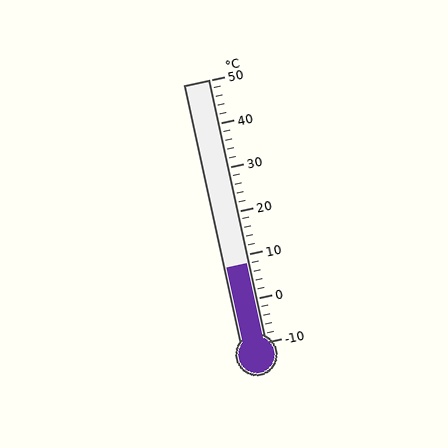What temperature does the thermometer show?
The thermometer shows approximately 8°C.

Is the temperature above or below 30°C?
The temperature is below 30°C.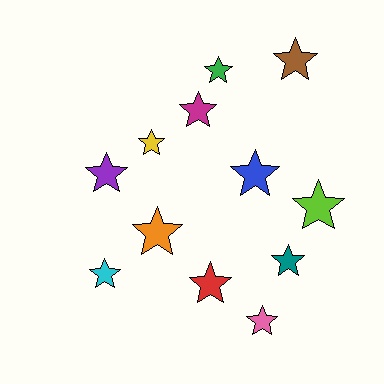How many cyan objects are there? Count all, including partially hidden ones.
There is 1 cyan object.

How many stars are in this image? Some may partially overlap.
There are 12 stars.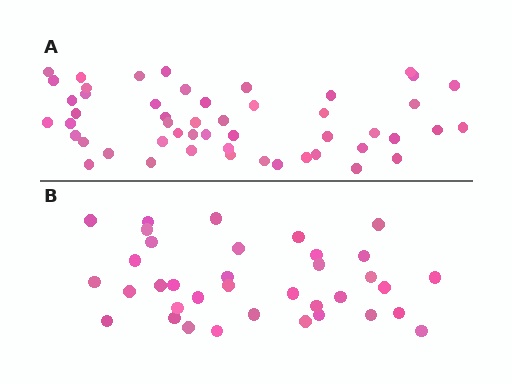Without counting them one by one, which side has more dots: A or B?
Region A (the top region) has more dots.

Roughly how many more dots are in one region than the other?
Region A has approximately 15 more dots than region B.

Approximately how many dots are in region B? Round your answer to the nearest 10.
About 40 dots. (The exact count is 36, which rounds to 40.)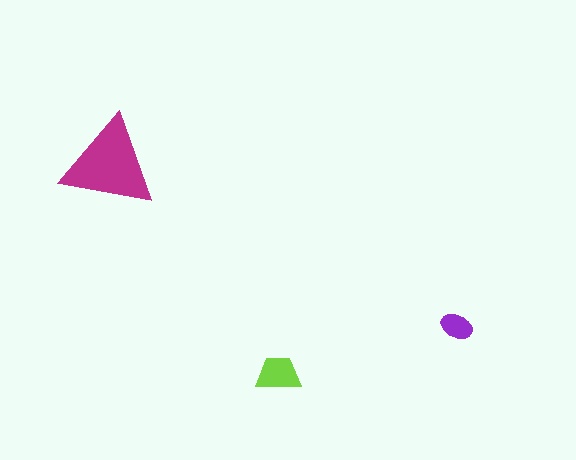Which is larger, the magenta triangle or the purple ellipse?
The magenta triangle.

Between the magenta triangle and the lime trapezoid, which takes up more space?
The magenta triangle.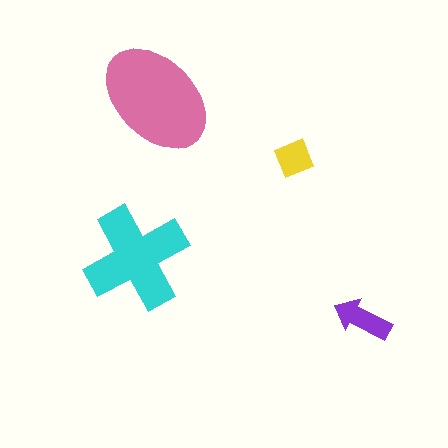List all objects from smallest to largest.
The yellow square, the purple arrow, the cyan cross, the pink ellipse.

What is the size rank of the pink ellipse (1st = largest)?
1st.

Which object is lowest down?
The purple arrow is bottommost.